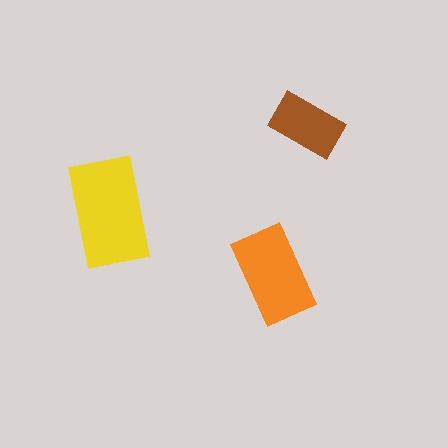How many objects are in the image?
There are 3 objects in the image.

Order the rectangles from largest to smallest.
the yellow one, the orange one, the brown one.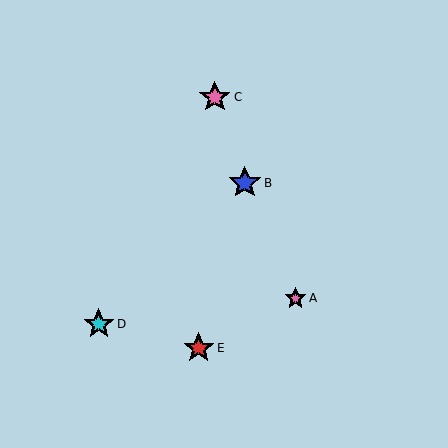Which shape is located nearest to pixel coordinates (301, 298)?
The pink star (labeled A) at (295, 298) is nearest to that location.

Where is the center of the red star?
The center of the red star is at (199, 348).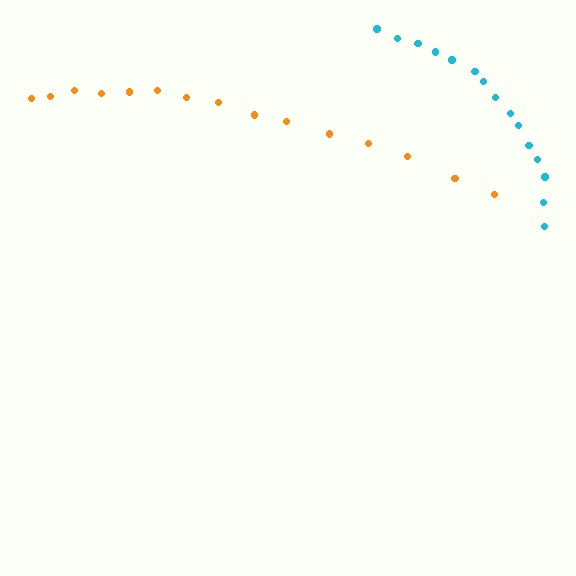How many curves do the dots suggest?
There are 2 distinct paths.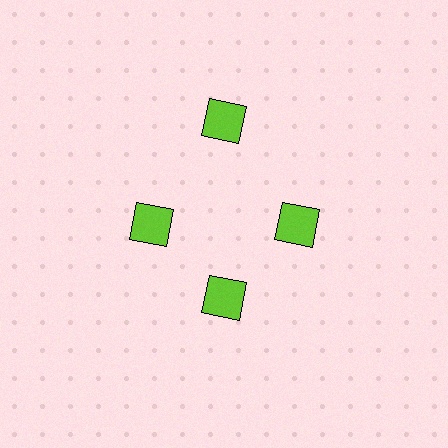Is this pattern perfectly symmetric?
No. The 4 lime squares are arranged in a ring, but one element near the 12 o'clock position is pushed outward from the center, breaking the 4-fold rotational symmetry.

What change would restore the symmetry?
The symmetry would be restored by moving it inward, back onto the ring so that all 4 squares sit at equal angles and equal distance from the center.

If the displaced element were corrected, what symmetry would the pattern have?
It would have 4-fold rotational symmetry — the pattern would map onto itself every 90 degrees.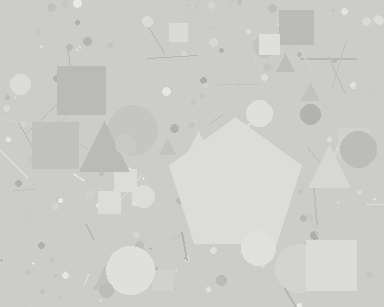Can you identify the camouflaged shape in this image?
The camouflaged shape is a pentagon.